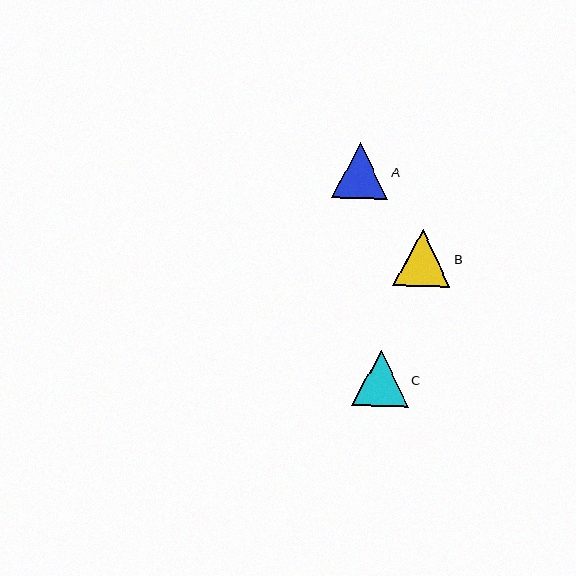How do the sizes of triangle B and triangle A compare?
Triangle B and triangle A are approximately the same size.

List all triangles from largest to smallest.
From largest to smallest: B, A, C.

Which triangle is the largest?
Triangle B is the largest with a size of approximately 57 pixels.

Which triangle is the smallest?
Triangle C is the smallest with a size of approximately 56 pixels.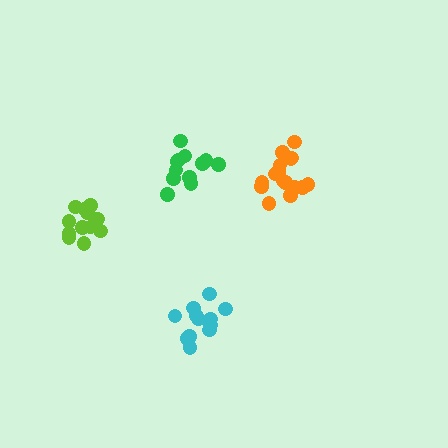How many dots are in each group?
Group 1: 16 dots, Group 2: 12 dots, Group 3: 12 dots, Group 4: 12 dots (52 total).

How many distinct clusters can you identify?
There are 4 distinct clusters.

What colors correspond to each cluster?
The clusters are colored: orange, cyan, lime, green.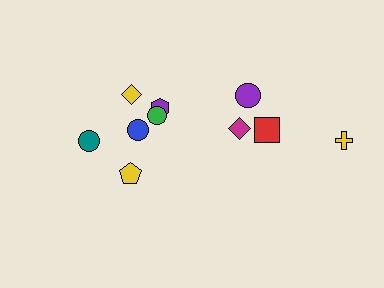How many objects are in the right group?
There are 4 objects.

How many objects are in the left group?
There are 6 objects.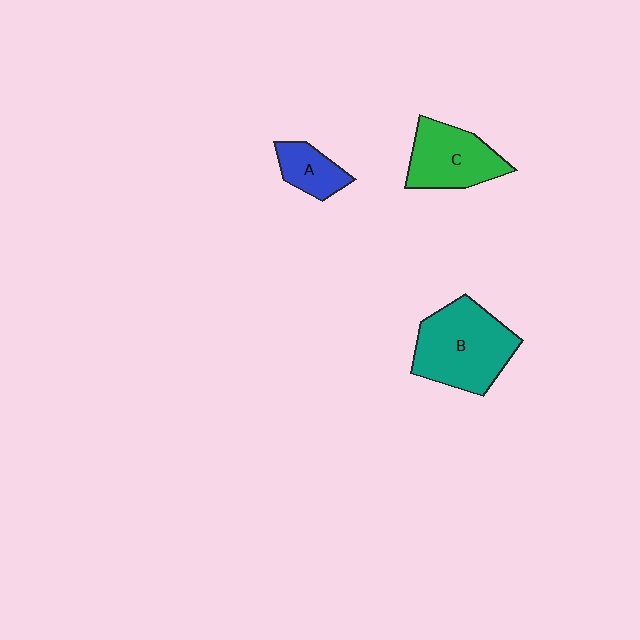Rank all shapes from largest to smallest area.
From largest to smallest: B (teal), C (green), A (blue).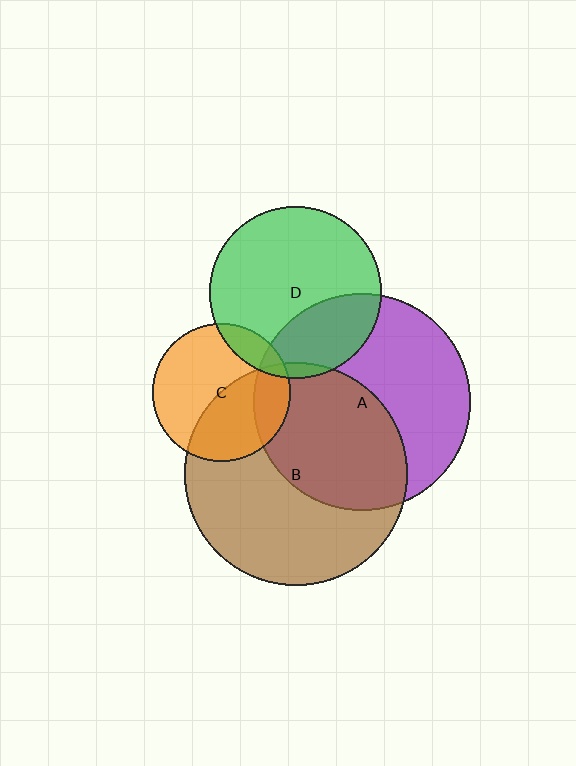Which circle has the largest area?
Circle B (brown).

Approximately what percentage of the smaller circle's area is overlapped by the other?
Approximately 15%.